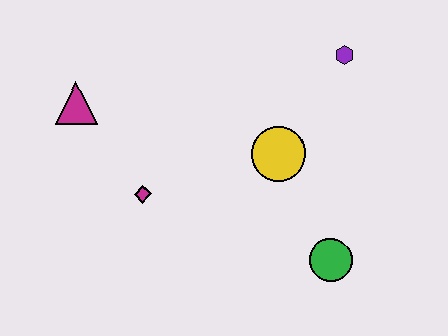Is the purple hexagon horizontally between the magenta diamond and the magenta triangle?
No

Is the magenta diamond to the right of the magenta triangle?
Yes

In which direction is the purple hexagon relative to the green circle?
The purple hexagon is above the green circle.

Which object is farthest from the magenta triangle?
The green circle is farthest from the magenta triangle.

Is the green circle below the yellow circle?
Yes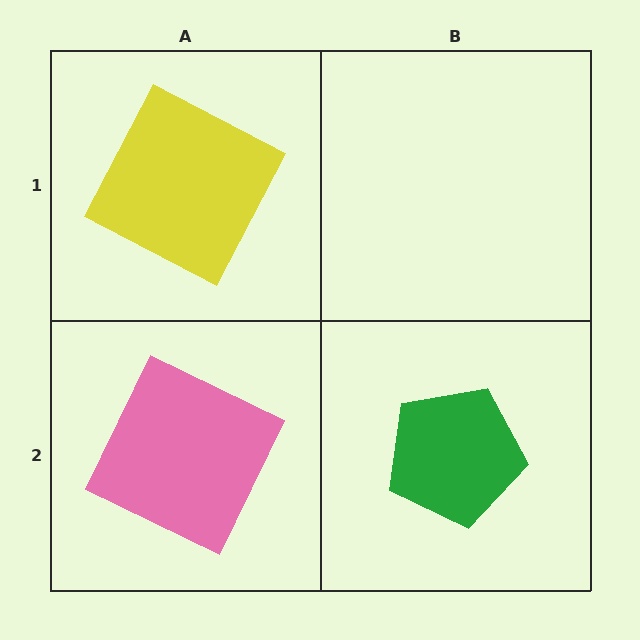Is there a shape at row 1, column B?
No, that cell is empty.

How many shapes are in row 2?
2 shapes.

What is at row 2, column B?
A green pentagon.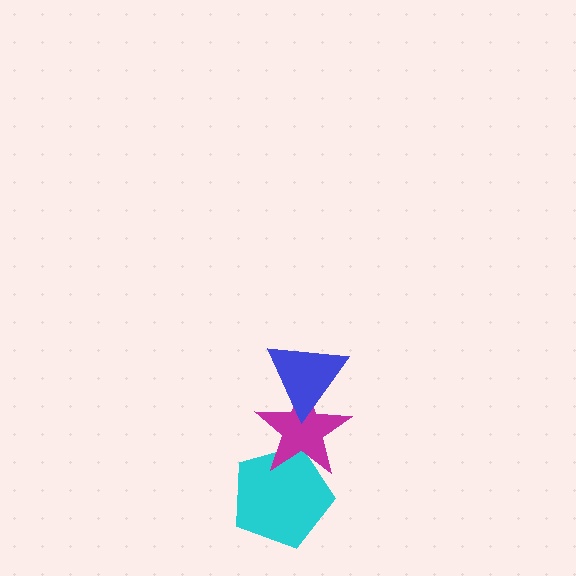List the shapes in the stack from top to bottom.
From top to bottom: the blue triangle, the magenta star, the cyan pentagon.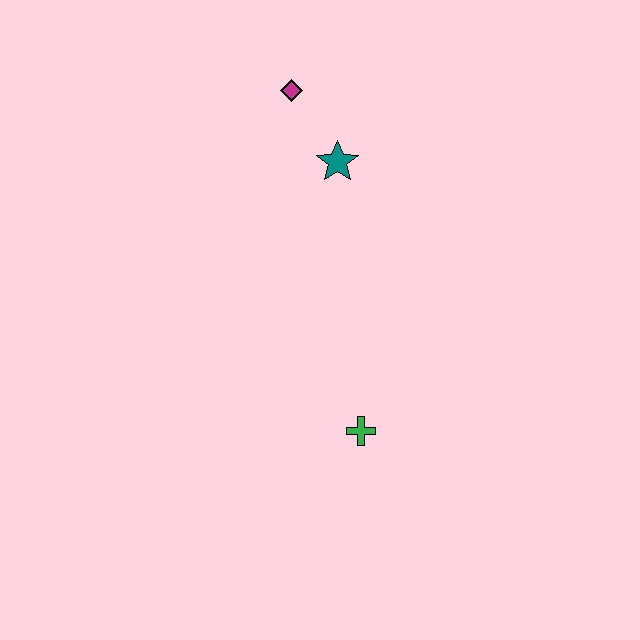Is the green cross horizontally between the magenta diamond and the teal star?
No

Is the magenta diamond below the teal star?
No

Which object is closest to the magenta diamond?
The teal star is closest to the magenta diamond.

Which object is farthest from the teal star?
The green cross is farthest from the teal star.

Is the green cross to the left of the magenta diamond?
No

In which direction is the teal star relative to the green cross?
The teal star is above the green cross.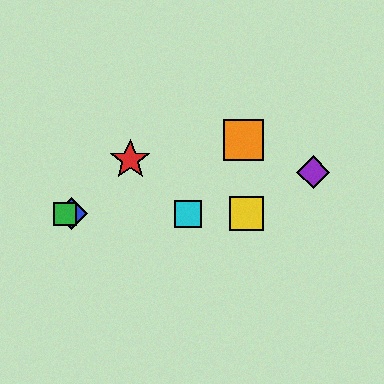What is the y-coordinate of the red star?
The red star is at y≈160.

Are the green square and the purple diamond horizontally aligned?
No, the green square is at y≈214 and the purple diamond is at y≈172.